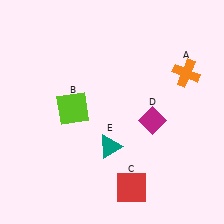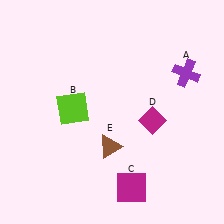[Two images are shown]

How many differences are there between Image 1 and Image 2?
There are 3 differences between the two images.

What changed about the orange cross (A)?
In Image 1, A is orange. In Image 2, it changed to purple.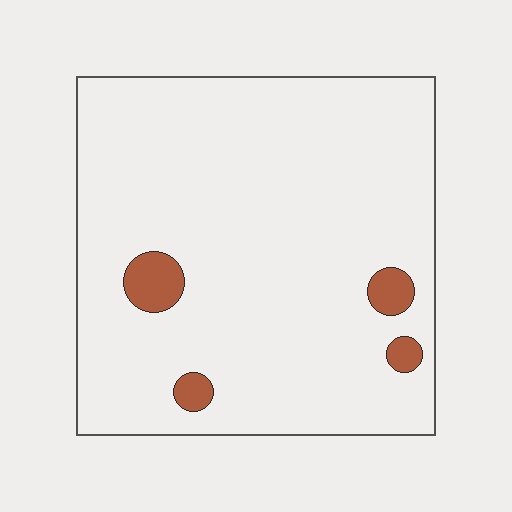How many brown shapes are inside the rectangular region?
4.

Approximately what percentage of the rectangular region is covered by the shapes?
Approximately 5%.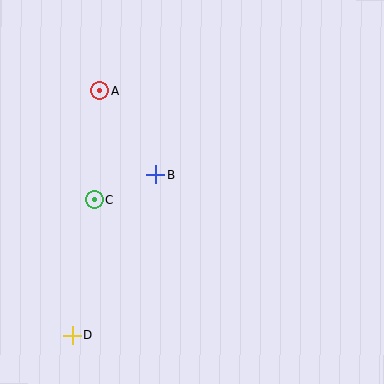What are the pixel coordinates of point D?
Point D is at (72, 335).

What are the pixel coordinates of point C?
Point C is at (94, 200).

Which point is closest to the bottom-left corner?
Point D is closest to the bottom-left corner.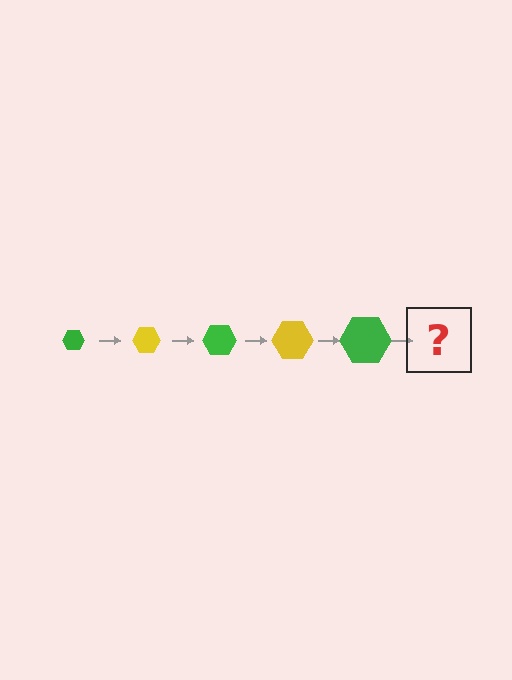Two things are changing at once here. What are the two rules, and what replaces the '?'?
The two rules are that the hexagon grows larger each step and the color cycles through green and yellow. The '?' should be a yellow hexagon, larger than the previous one.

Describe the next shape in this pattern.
It should be a yellow hexagon, larger than the previous one.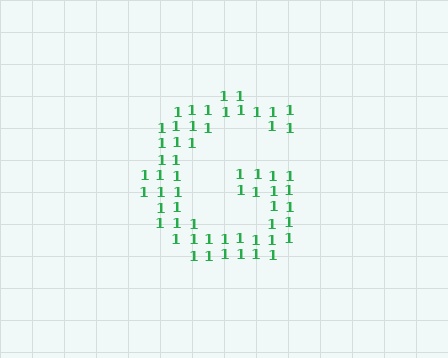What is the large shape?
The large shape is the letter G.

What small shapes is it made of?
It is made of small digit 1's.